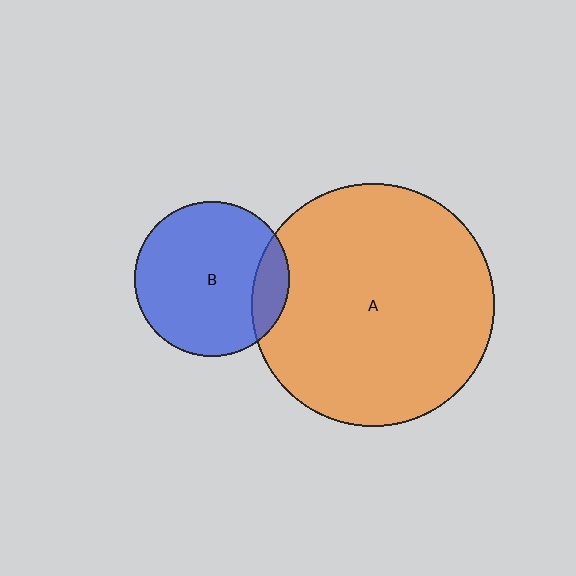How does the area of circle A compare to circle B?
Approximately 2.4 times.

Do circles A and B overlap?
Yes.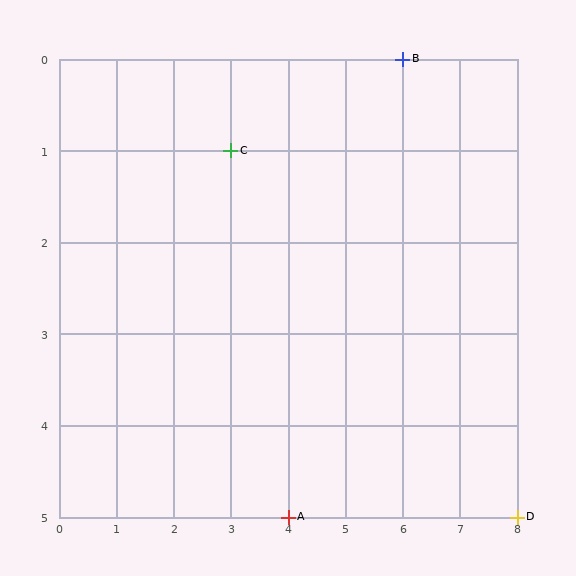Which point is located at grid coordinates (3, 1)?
Point C is at (3, 1).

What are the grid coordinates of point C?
Point C is at grid coordinates (3, 1).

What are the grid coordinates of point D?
Point D is at grid coordinates (8, 5).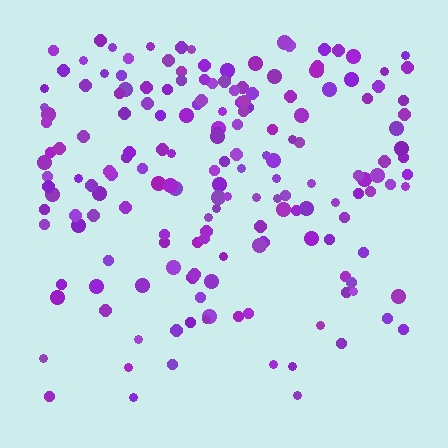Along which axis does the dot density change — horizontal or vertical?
Vertical.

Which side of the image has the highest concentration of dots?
The top.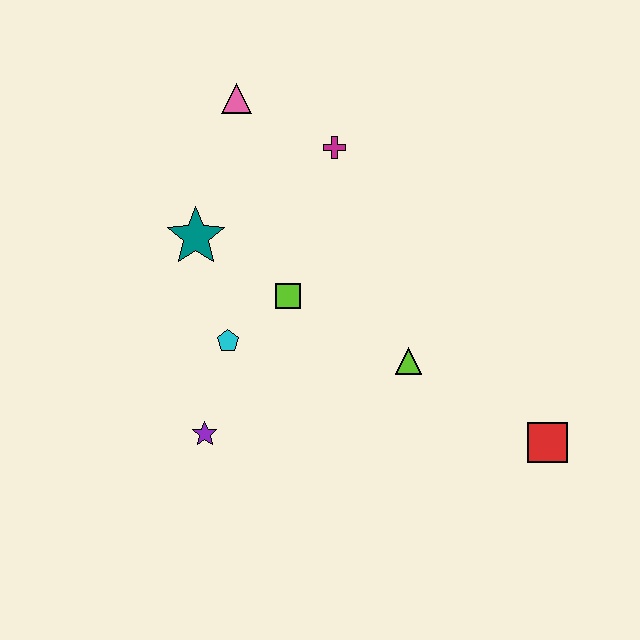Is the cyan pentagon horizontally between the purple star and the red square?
Yes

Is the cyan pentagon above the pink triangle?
No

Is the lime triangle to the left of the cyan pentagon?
No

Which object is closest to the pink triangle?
The magenta cross is closest to the pink triangle.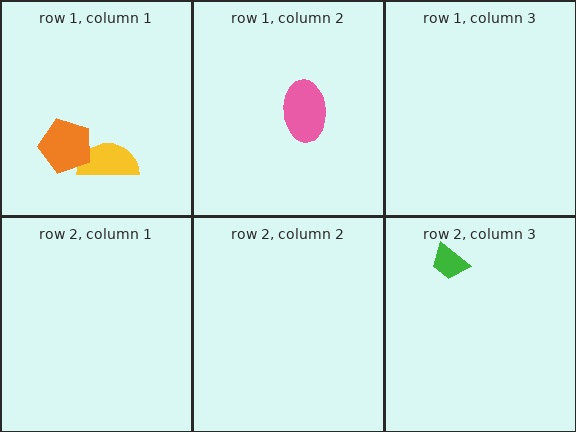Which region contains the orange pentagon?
The row 1, column 1 region.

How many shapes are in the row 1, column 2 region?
1.